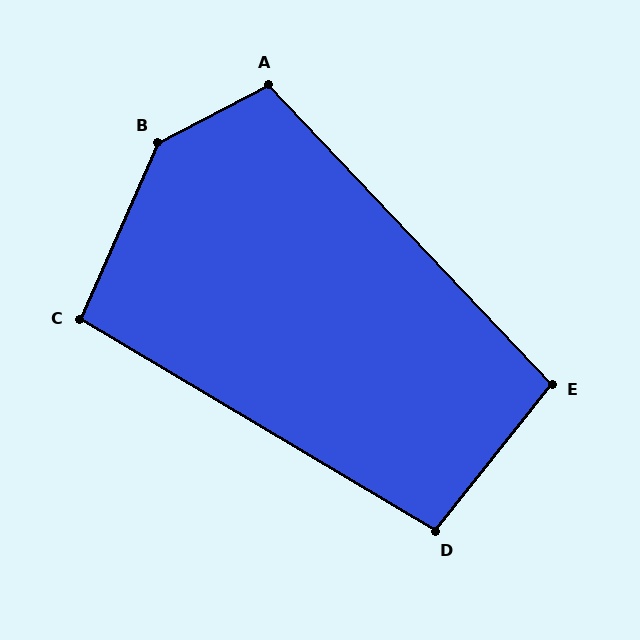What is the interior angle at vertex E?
Approximately 98 degrees (obtuse).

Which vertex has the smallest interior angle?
C, at approximately 97 degrees.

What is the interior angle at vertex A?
Approximately 106 degrees (obtuse).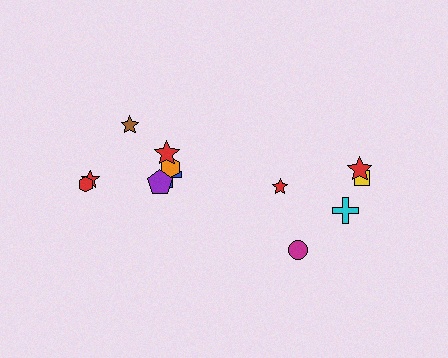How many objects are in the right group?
There are 5 objects.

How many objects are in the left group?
There are 7 objects.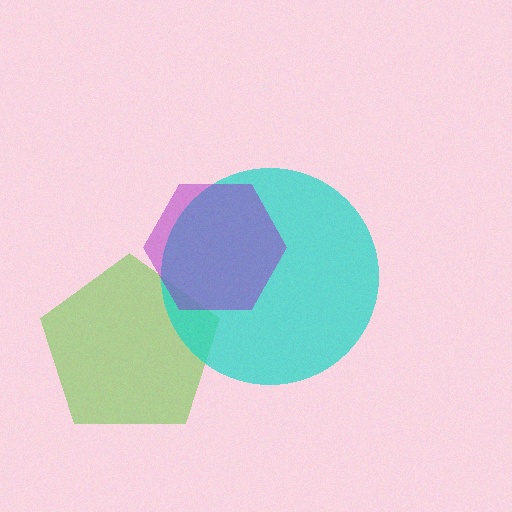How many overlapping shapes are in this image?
There are 3 overlapping shapes in the image.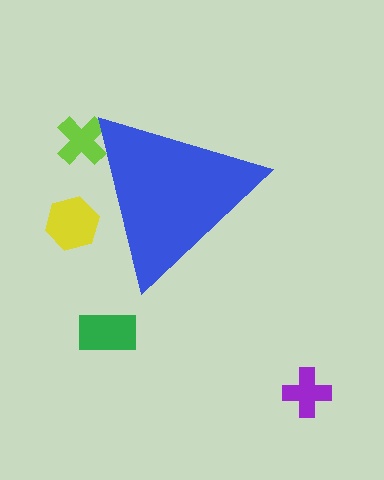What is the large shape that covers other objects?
A blue triangle.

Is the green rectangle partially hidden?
No, the green rectangle is fully visible.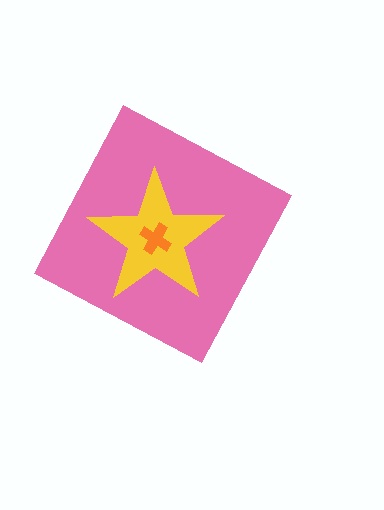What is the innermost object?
The orange cross.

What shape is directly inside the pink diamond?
The yellow star.